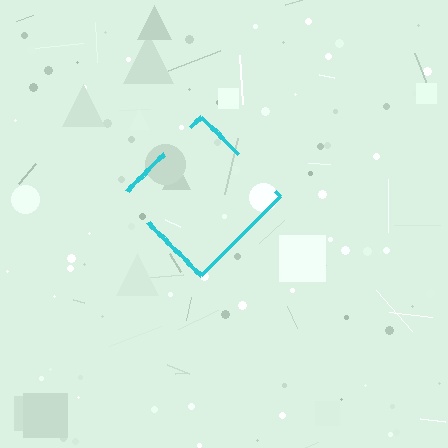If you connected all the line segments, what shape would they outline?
They would outline a diamond.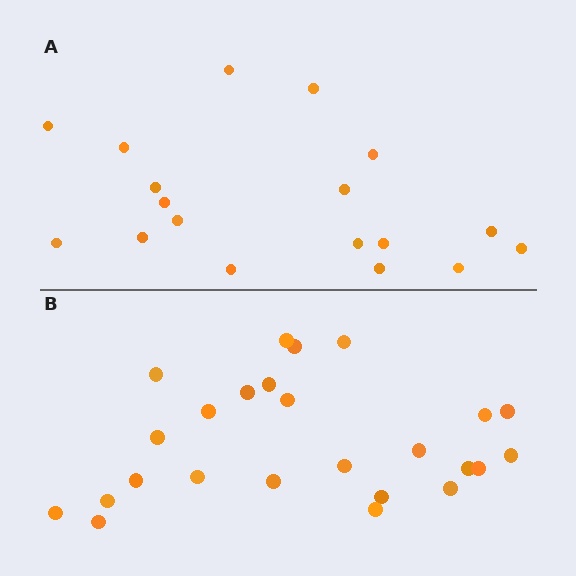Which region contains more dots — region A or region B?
Region B (the bottom region) has more dots.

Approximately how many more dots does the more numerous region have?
Region B has roughly 8 or so more dots than region A.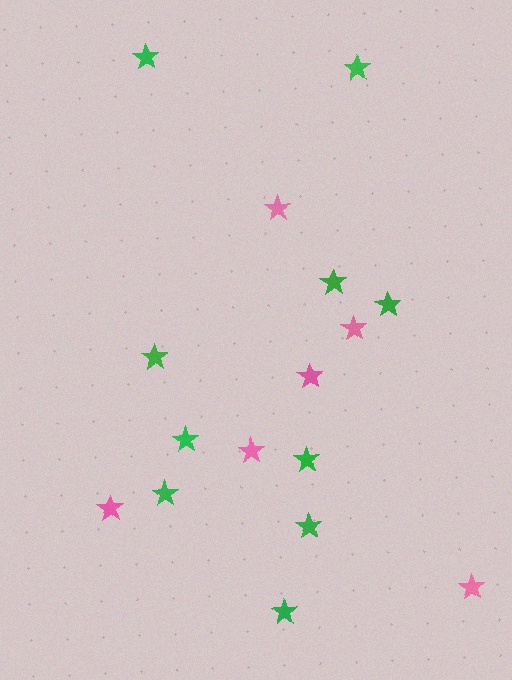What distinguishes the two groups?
There are 2 groups: one group of green stars (10) and one group of pink stars (6).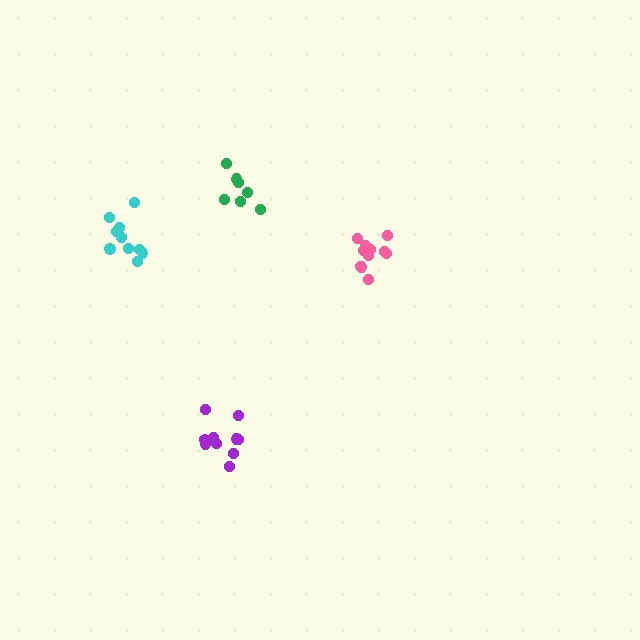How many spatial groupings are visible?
There are 4 spatial groupings.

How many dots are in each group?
Group 1: 7 dots, Group 2: 11 dots, Group 3: 10 dots, Group 4: 10 dots (38 total).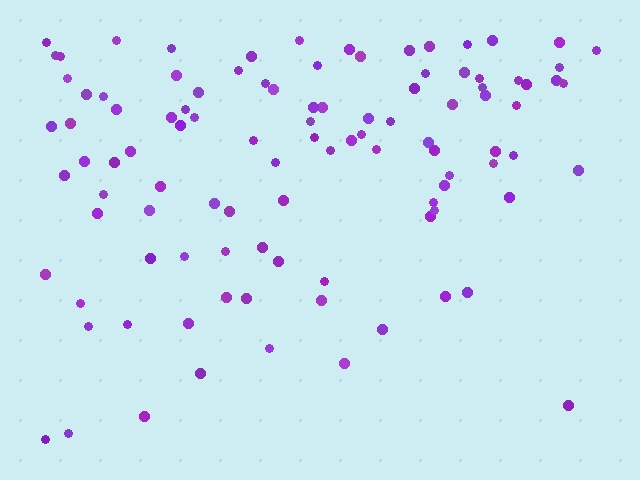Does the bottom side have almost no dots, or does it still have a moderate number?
Still a moderate number, just noticeably fewer than the top.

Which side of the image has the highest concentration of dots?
The top.